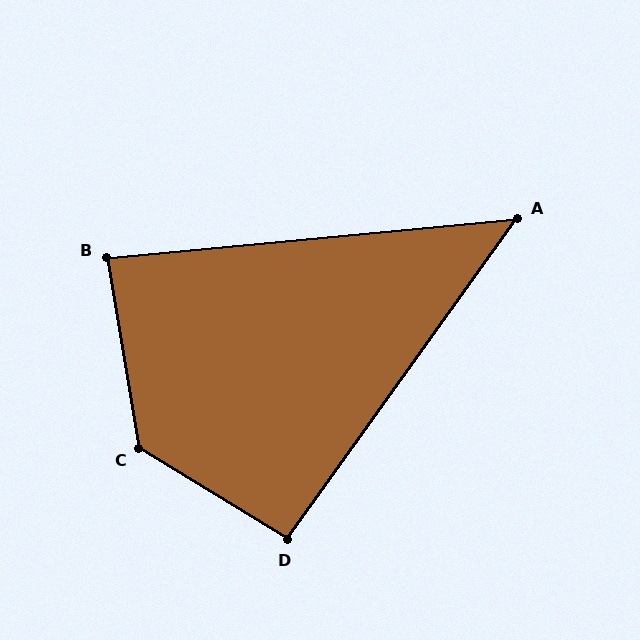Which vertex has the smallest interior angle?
A, at approximately 49 degrees.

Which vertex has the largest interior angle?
C, at approximately 131 degrees.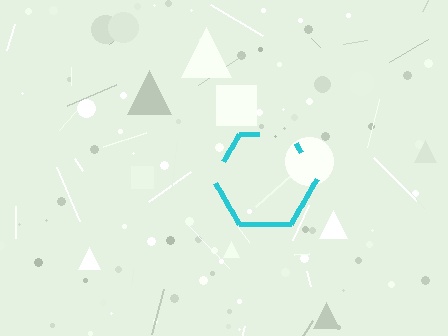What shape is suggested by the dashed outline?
The dashed outline suggests a hexagon.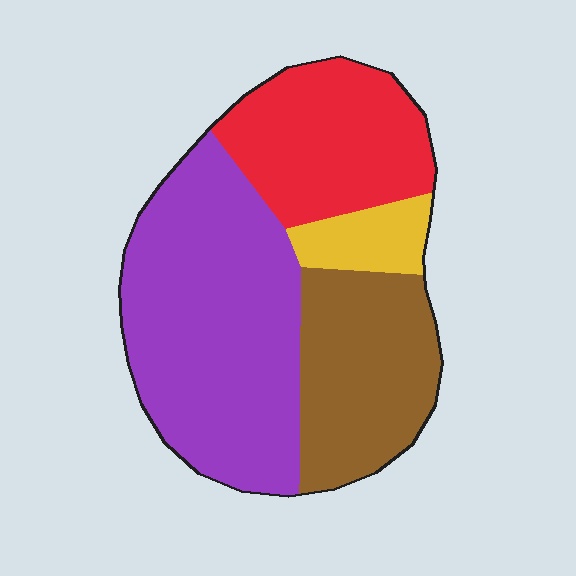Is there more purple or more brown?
Purple.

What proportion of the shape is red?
Red covers roughly 25% of the shape.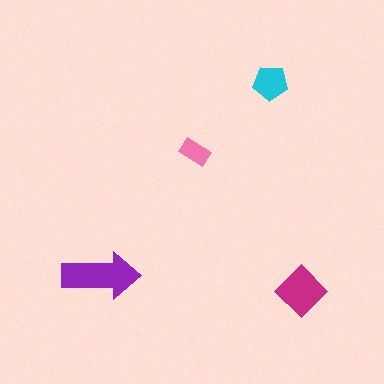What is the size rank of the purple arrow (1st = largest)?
1st.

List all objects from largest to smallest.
The purple arrow, the magenta diamond, the cyan pentagon, the pink rectangle.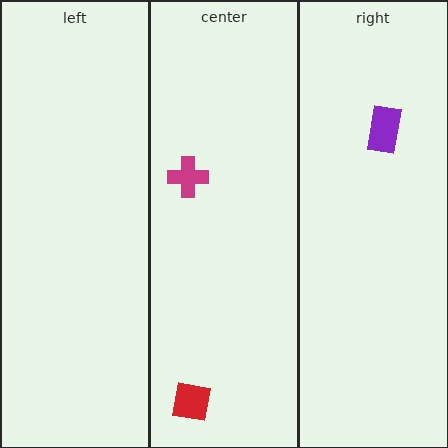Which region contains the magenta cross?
The center region.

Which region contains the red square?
The center region.